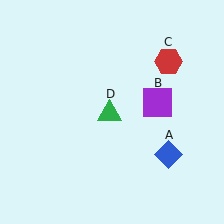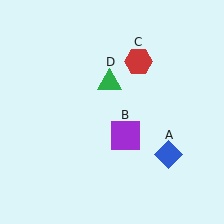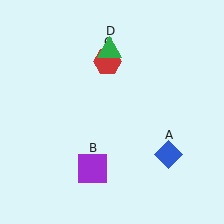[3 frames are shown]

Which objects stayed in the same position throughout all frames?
Blue diamond (object A) remained stationary.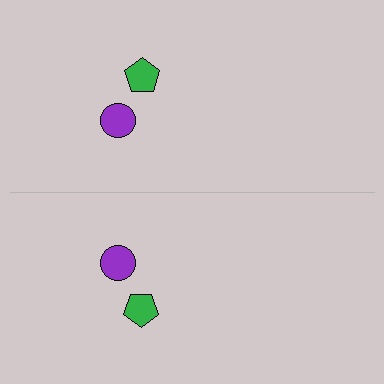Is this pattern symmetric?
Yes, this pattern has bilateral (reflection) symmetry.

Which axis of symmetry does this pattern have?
The pattern has a horizontal axis of symmetry running through the center of the image.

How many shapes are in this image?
There are 4 shapes in this image.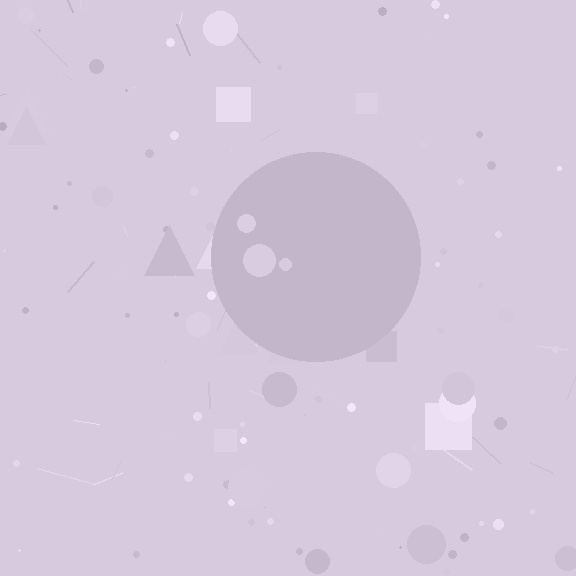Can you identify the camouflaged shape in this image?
The camouflaged shape is a circle.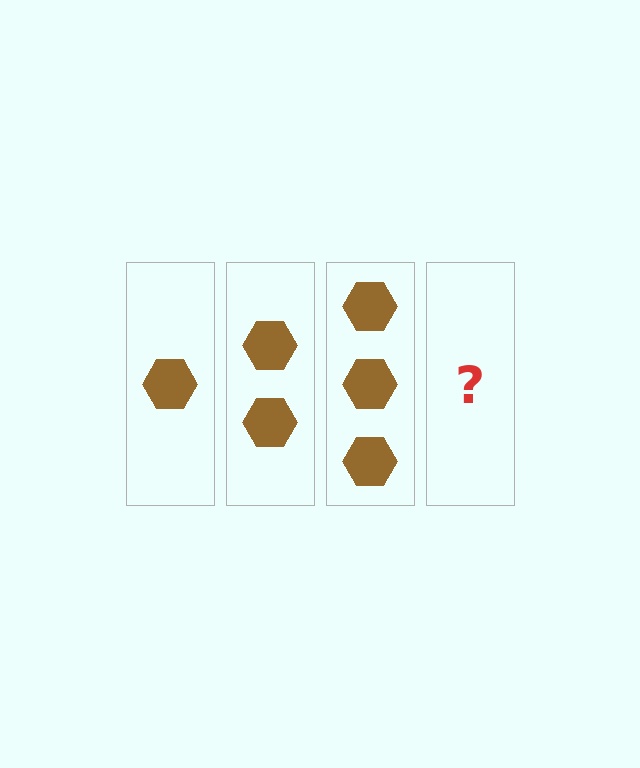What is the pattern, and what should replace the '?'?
The pattern is that each step adds one more hexagon. The '?' should be 4 hexagons.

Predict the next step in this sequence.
The next step is 4 hexagons.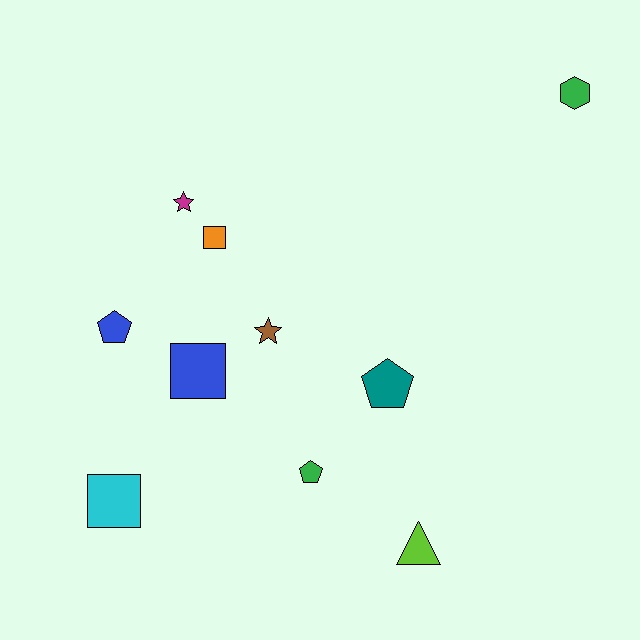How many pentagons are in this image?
There are 3 pentagons.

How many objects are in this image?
There are 10 objects.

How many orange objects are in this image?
There is 1 orange object.